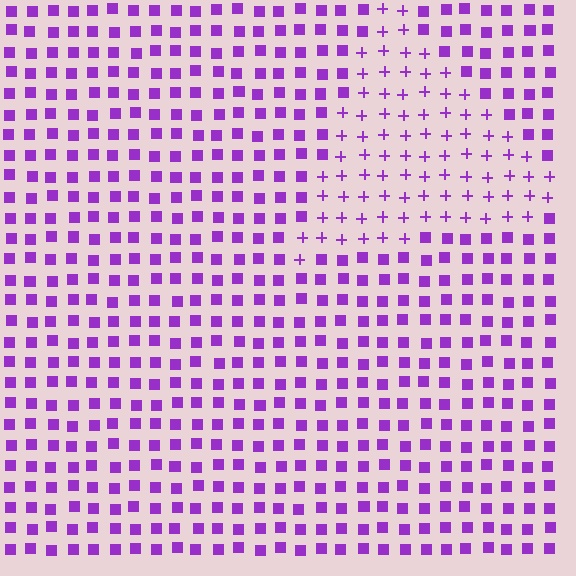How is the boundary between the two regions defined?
The boundary is defined by a change in element shape: plus signs inside vs. squares outside. All elements share the same color and spacing.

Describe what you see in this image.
The image is filled with small purple elements arranged in a uniform grid. A triangle-shaped region contains plus signs, while the surrounding area contains squares. The boundary is defined purely by the change in element shape.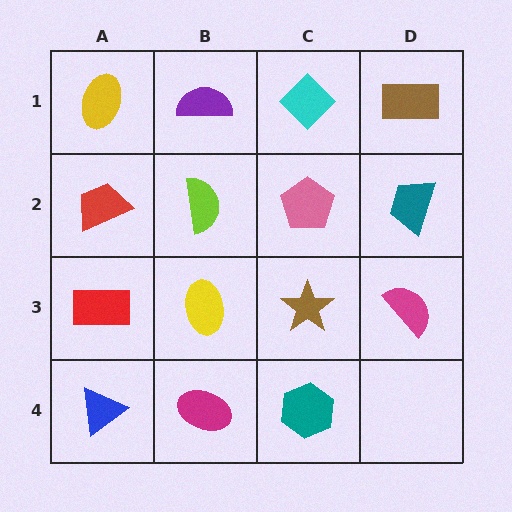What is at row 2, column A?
A red trapezoid.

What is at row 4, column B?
A magenta ellipse.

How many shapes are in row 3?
4 shapes.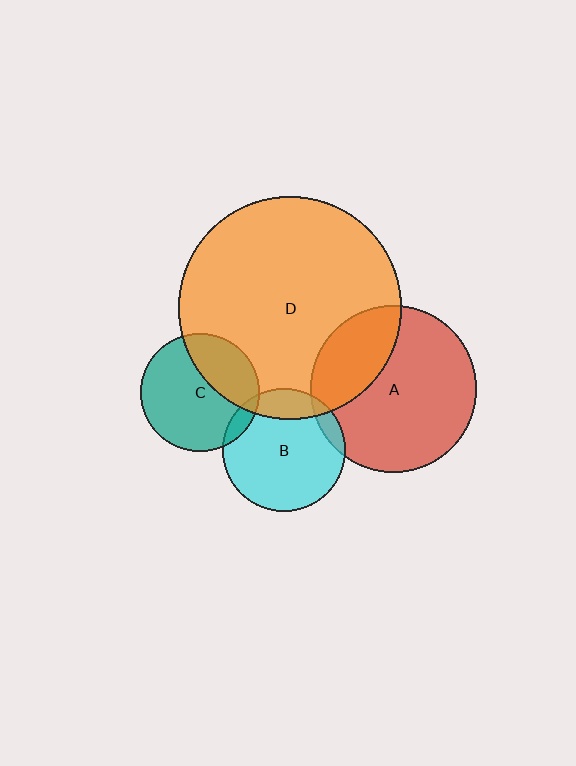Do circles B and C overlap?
Yes.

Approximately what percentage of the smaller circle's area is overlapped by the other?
Approximately 5%.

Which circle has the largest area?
Circle D (orange).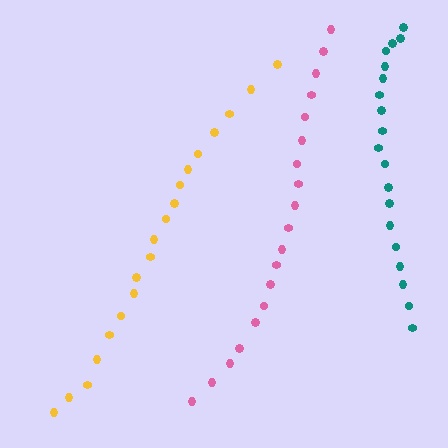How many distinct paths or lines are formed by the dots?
There are 3 distinct paths.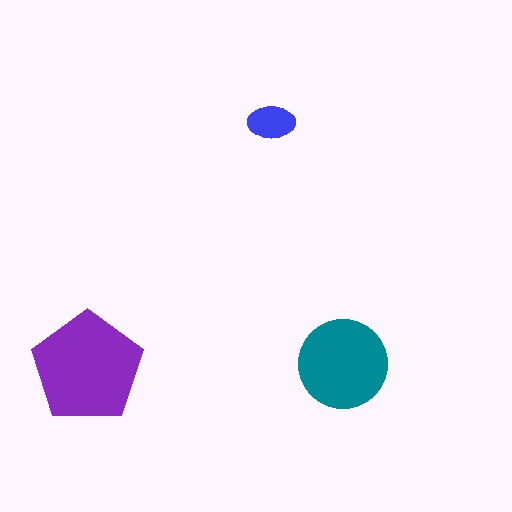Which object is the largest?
The purple pentagon.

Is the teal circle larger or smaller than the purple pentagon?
Smaller.